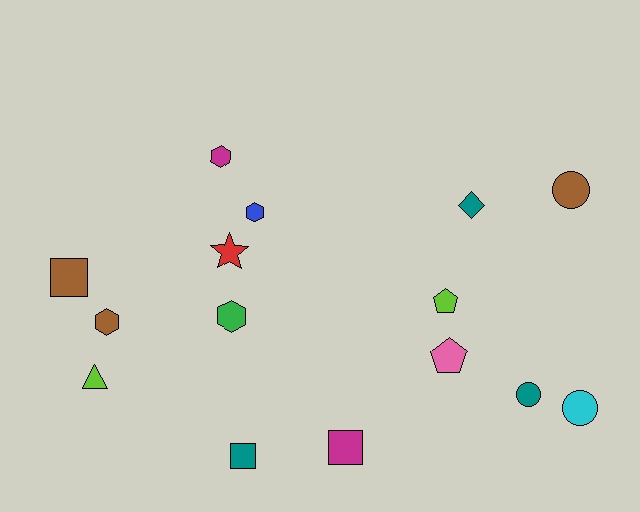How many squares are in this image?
There are 3 squares.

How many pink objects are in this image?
There is 1 pink object.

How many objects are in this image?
There are 15 objects.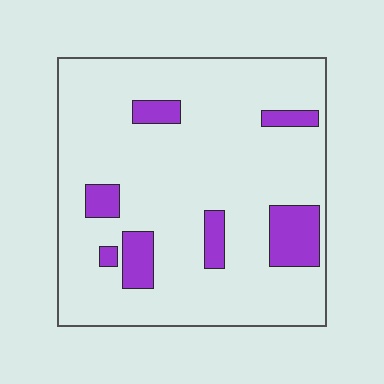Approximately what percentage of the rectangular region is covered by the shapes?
Approximately 15%.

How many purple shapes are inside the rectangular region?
7.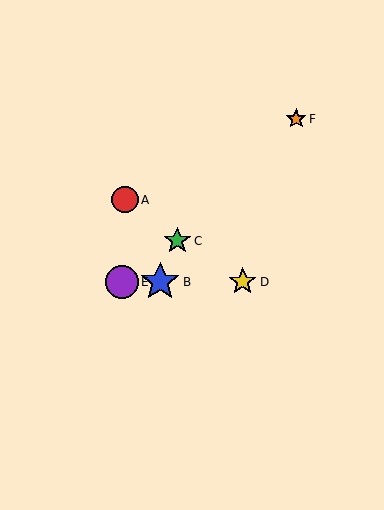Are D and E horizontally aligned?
Yes, both are at y≈282.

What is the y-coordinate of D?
Object D is at y≈282.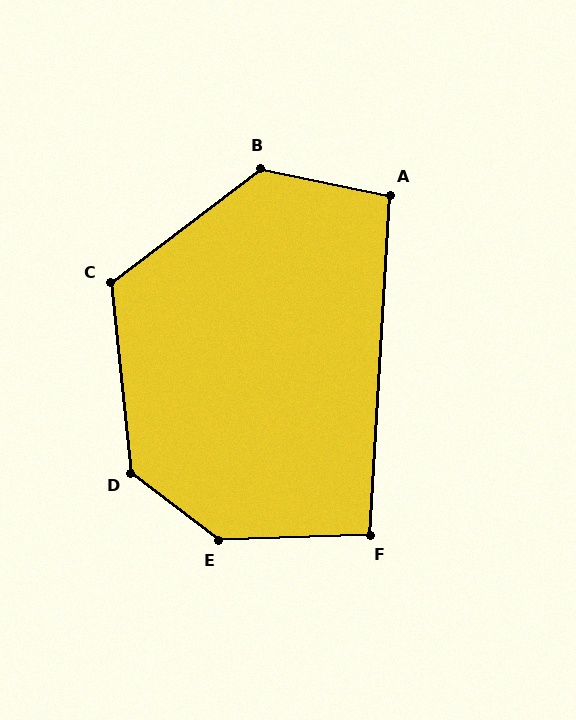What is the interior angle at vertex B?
Approximately 131 degrees (obtuse).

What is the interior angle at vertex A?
Approximately 98 degrees (obtuse).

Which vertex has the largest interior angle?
E, at approximately 140 degrees.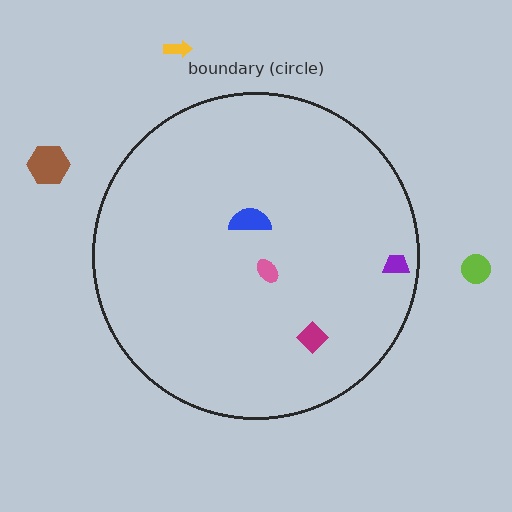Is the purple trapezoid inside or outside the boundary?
Inside.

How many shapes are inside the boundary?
4 inside, 3 outside.